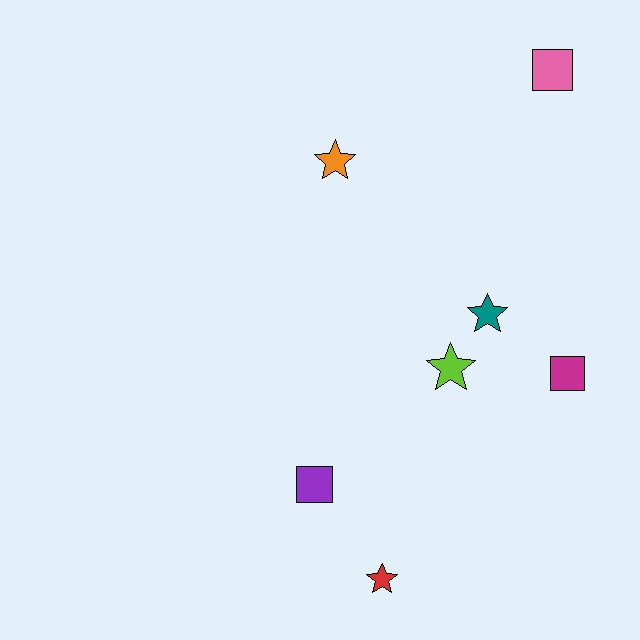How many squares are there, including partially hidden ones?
There are 3 squares.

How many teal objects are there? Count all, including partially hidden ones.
There is 1 teal object.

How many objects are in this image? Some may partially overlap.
There are 7 objects.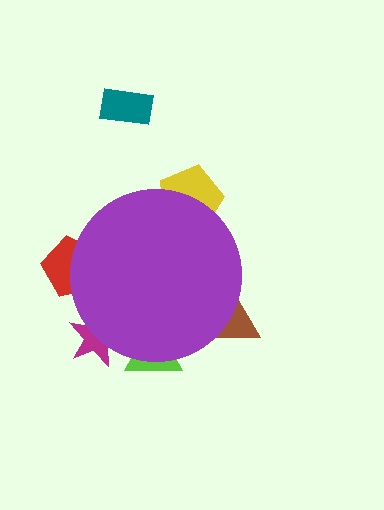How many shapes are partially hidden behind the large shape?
5 shapes are partially hidden.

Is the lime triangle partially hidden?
Yes, the lime triangle is partially hidden behind the purple circle.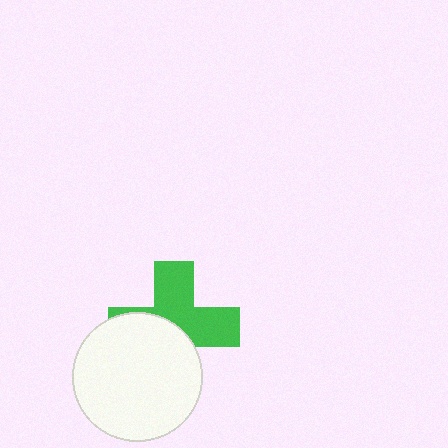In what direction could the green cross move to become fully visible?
The green cross could move toward the upper-right. That would shift it out from behind the white circle entirely.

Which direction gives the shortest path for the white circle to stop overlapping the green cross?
Moving toward the lower-left gives the shortest separation.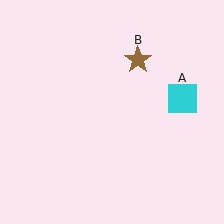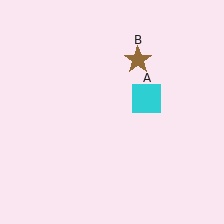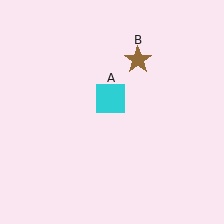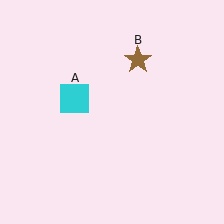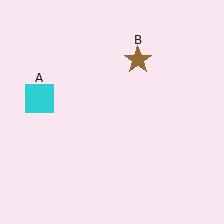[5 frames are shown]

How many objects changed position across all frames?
1 object changed position: cyan square (object A).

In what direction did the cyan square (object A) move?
The cyan square (object A) moved left.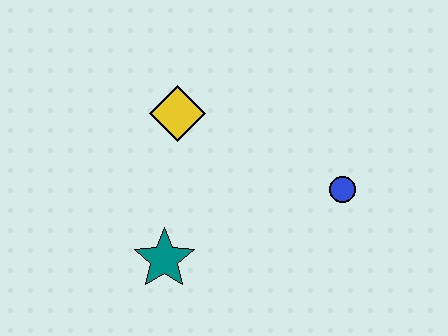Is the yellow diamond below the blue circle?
No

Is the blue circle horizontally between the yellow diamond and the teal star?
No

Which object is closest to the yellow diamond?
The teal star is closest to the yellow diamond.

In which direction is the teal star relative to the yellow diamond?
The teal star is below the yellow diamond.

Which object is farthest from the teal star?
The blue circle is farthest from the teal star.